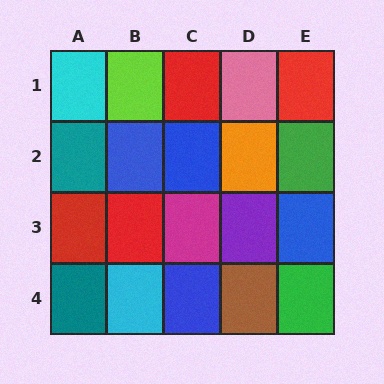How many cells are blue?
4 cells are blue.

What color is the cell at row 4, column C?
Blue.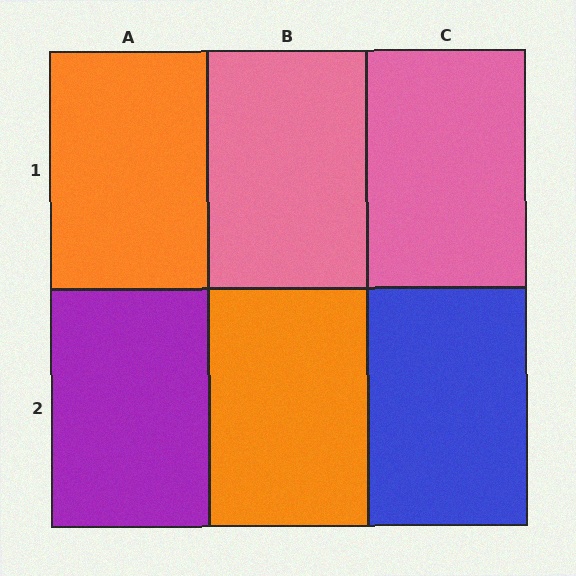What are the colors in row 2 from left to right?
Purple, orange, blue.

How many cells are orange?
2 cells are orange.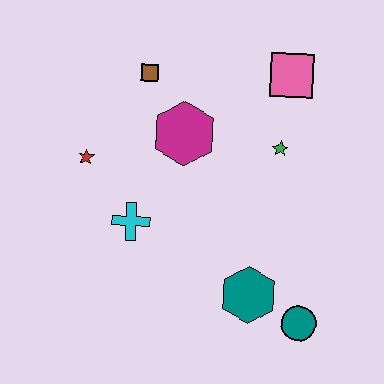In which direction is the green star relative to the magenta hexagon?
The green star is to the right of the magenta hexagon.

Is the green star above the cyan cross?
Yes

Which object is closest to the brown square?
The magenta hexagon is closest to the brown square.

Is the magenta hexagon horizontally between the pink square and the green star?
No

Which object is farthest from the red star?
The teal circle is farthest from the red star.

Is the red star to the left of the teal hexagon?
Yes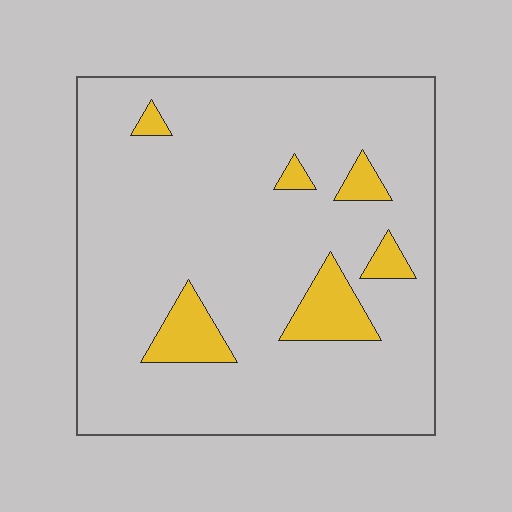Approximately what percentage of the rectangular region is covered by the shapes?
Approximately 10%.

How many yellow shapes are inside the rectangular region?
6.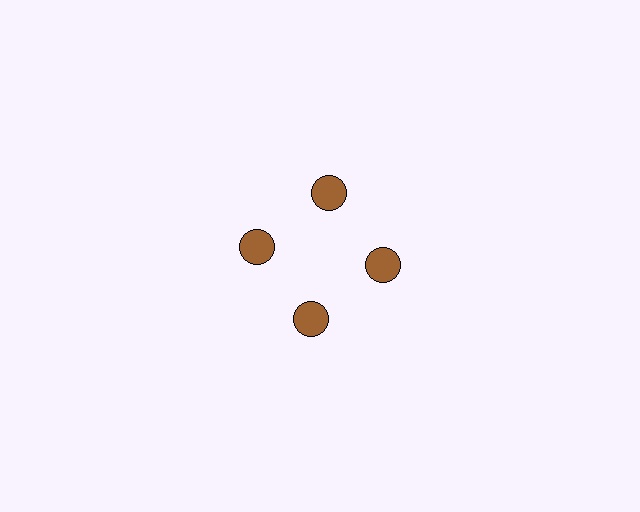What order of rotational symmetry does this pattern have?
This pattern has 4-fold rotational symmetry.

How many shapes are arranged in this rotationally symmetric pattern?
There are 4 shapes, arranged in 4 groups of 1.